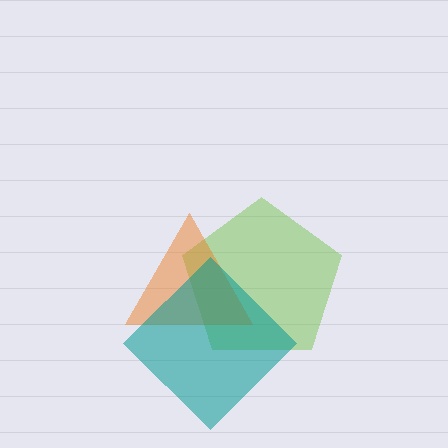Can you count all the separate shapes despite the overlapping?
Yes, there are 3 separate shapes.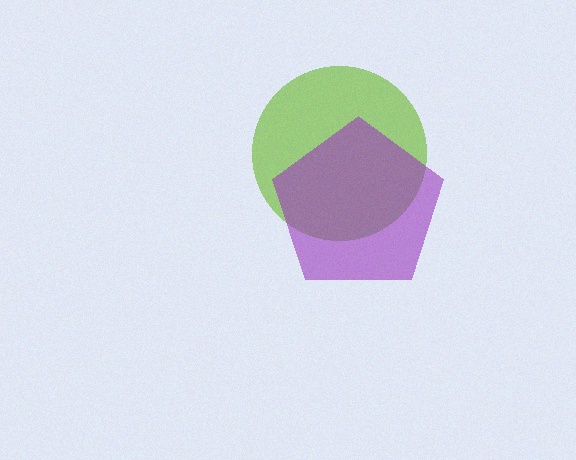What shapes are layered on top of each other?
The layered shapes are: a lime circle, a purple pentagon.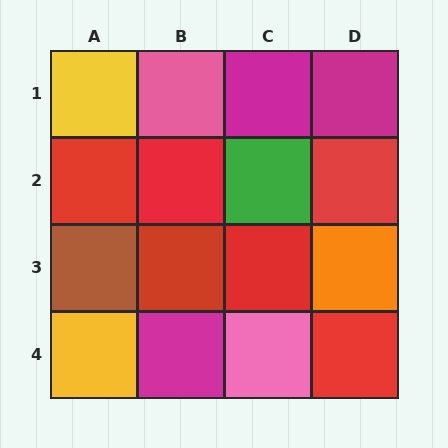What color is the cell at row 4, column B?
Magenta.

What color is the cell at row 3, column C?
Red.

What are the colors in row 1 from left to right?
Yellow, pink, magenta, magenta.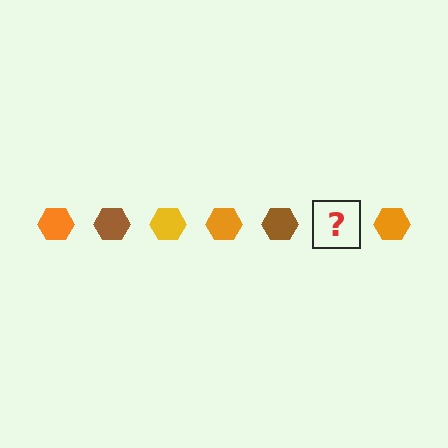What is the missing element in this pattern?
The missing element is a yellow hexagon.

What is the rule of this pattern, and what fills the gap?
The rule is that the pattern cycles through orange, brown, yellow hexagons. The gap should be filled with a yellow hexagon.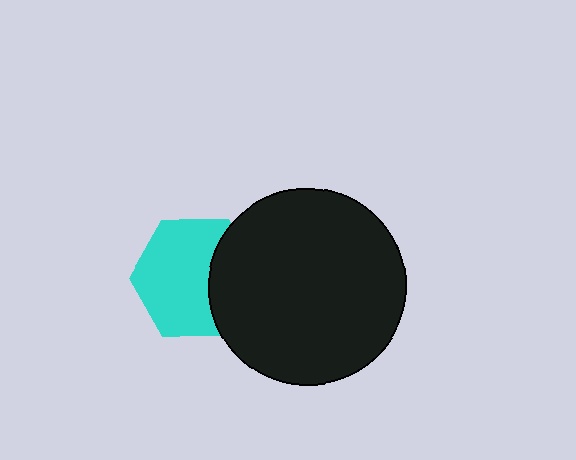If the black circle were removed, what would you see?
You would see the complete cyan hexagon.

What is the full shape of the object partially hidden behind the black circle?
The partially hidden object is a cyan hexagon.